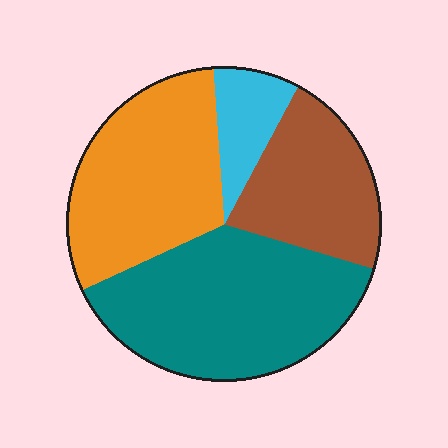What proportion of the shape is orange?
Orange takes up between a quarter and a half of the shape.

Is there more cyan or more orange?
Orange.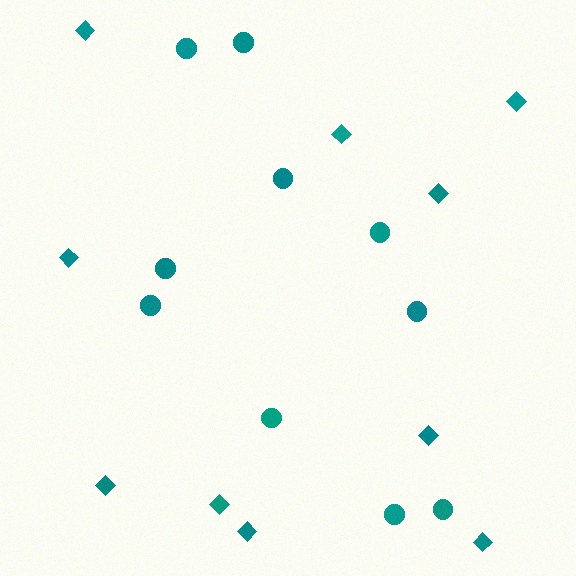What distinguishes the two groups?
There are 2 groups: one group of diamonds (10) and one group of circles (10).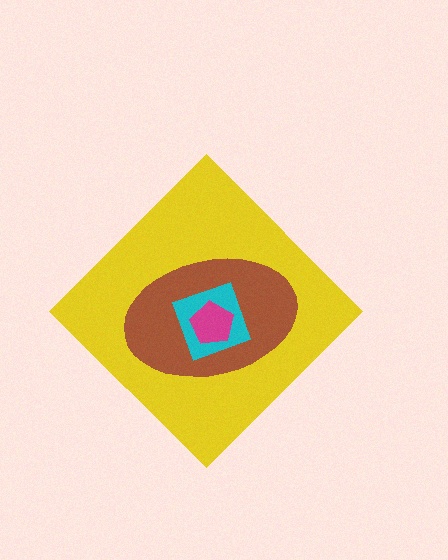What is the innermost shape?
The magenta pentagon.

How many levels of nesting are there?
4.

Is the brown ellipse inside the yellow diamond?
Yes.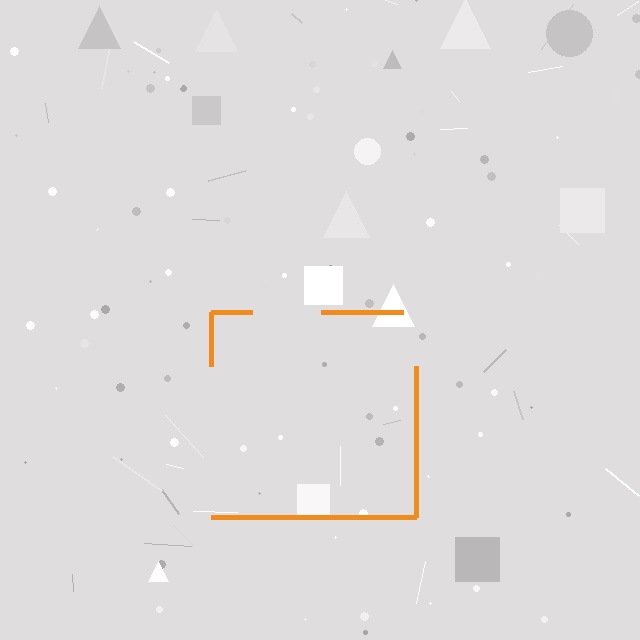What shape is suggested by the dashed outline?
The dashed outline suggests a square.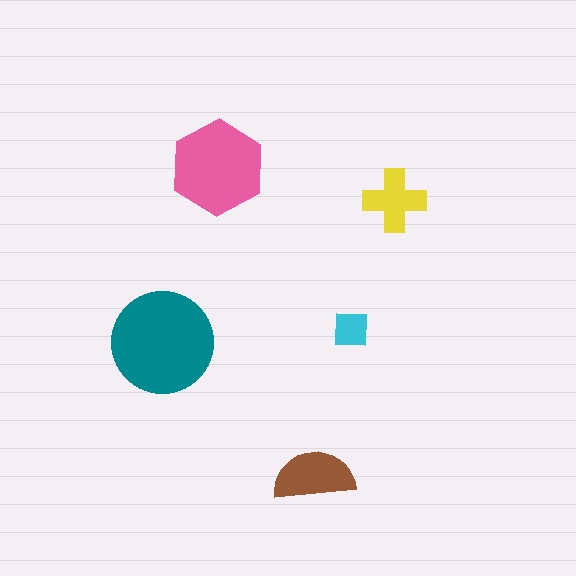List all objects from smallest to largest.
The cyan square, the yellow cross, the brown semicircle, the pink hexagon, the teal circle.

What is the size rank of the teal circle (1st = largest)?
1st.